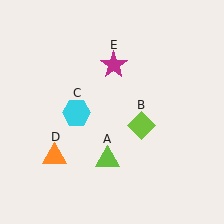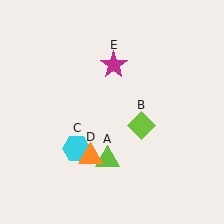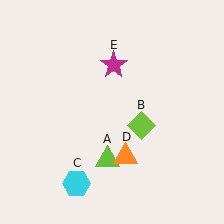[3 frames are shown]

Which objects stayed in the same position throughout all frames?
Lime triangle (object A) and lime diamond (object B) and magenta star (object E) remained stationary.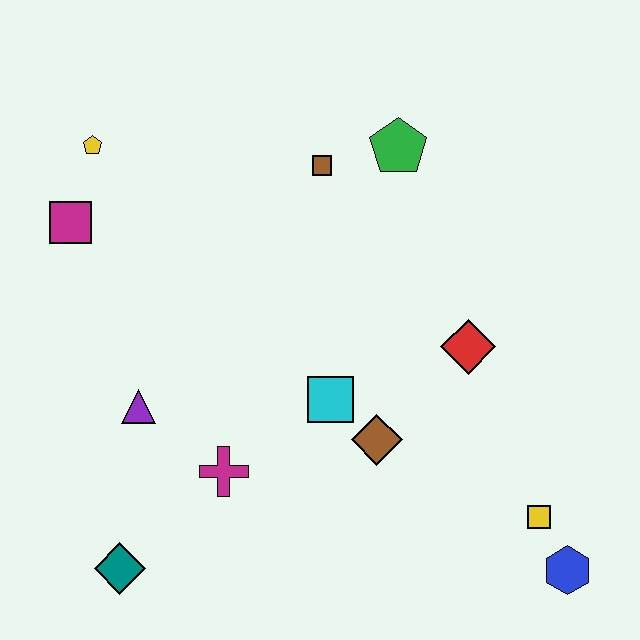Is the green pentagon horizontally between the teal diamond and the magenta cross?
No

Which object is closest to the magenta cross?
The purple triangle is closest to the magenta cross.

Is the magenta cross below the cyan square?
Yes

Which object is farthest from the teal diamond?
The green pentagon is farthest from the teal diamond.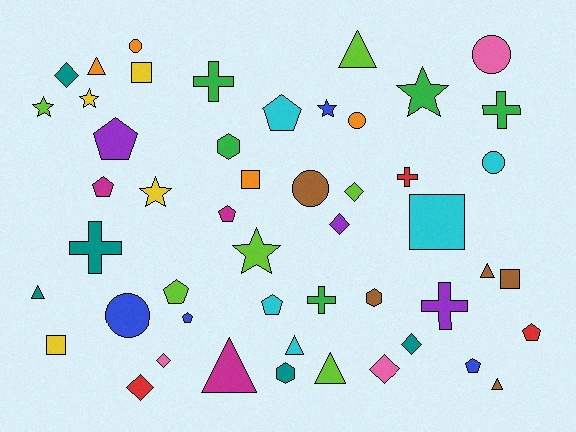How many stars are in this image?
There are 6 stars.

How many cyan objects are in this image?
There are 5 cyan objects.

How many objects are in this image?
There are 50 objects.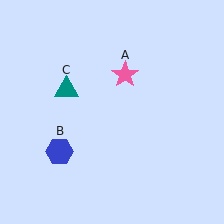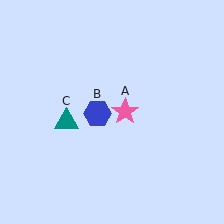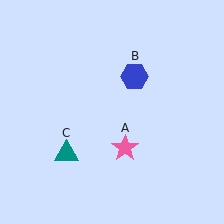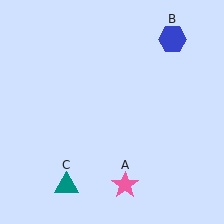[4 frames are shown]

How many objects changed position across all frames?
3 objects changed position: pink star (object A), blue hexagon (object B), teal triangle (object C).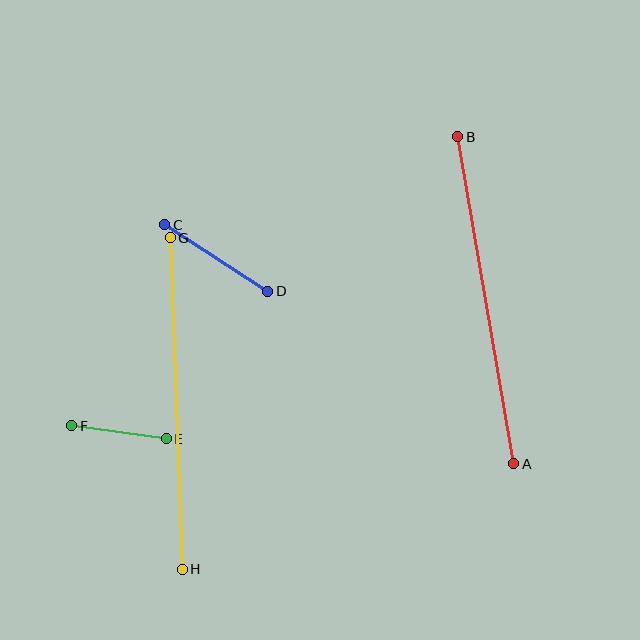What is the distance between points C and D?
The distance is approximately 123 pixels.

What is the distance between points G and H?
The distance is approximately 332 pixels.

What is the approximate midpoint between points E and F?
The midpoint is at approximately (119, 432) pixels.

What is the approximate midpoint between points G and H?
The midpoint is at approximately (176, 403) pixels.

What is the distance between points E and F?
The distance is approximately 95 pixels.